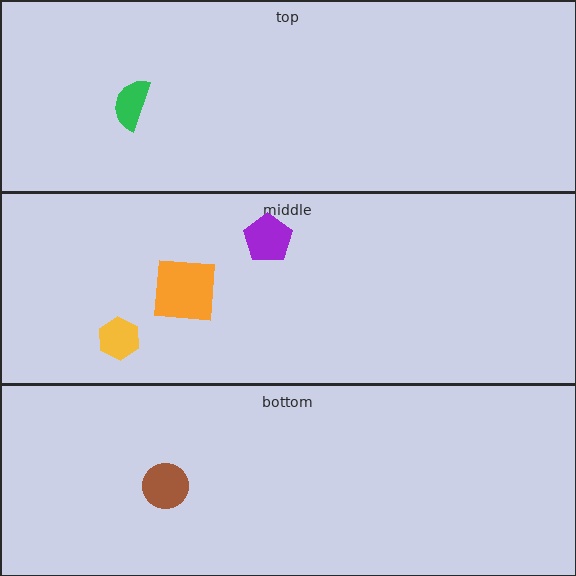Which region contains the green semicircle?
The top region.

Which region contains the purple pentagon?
The middle region.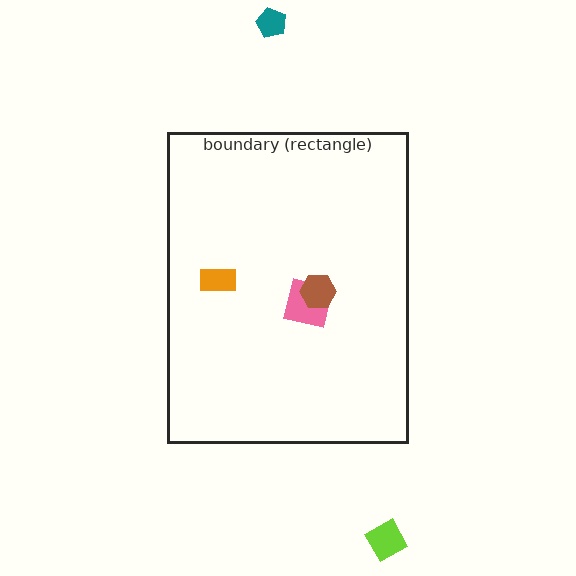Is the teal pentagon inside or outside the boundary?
Outside.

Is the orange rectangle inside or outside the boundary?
Inside.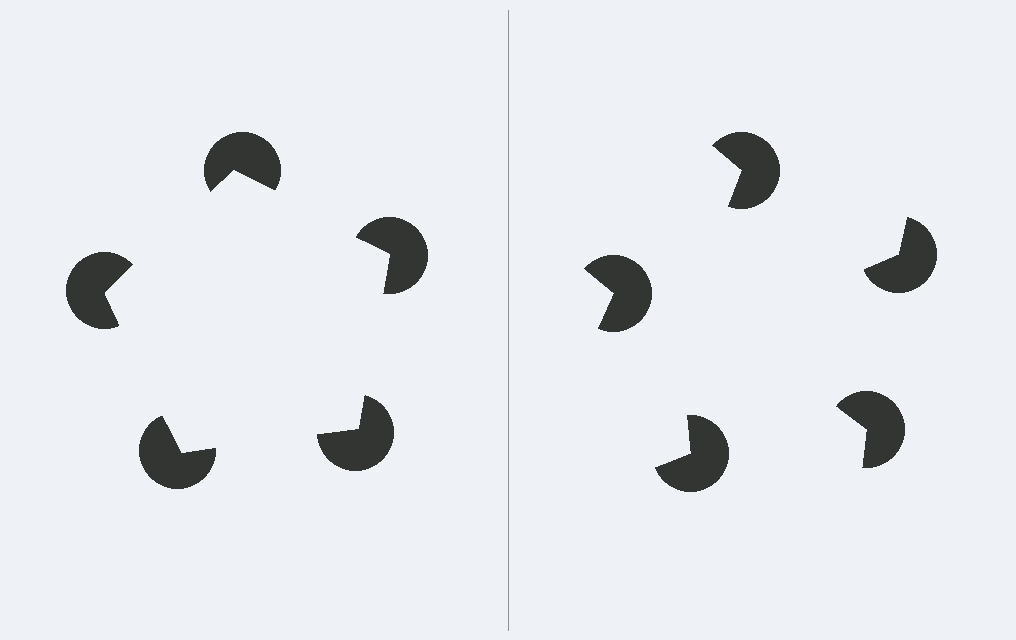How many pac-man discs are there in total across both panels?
10 — 5 on each side.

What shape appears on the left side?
An illusory pentagon.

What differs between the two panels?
The pac-man discs are positioned identically on both sides; only the wedge orientations differ. On the left they align to a pentagon; on the right they are misaligned.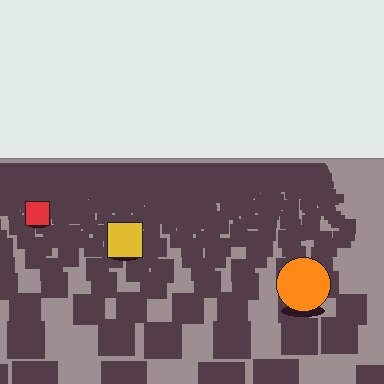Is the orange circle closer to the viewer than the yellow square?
Yes. The orange circle is closer — you can tell from the texture gradient: the ground texture is coarser near it.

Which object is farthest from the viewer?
The red square is farthest from the viewer. It appears smaller and the ground texture around it is denser.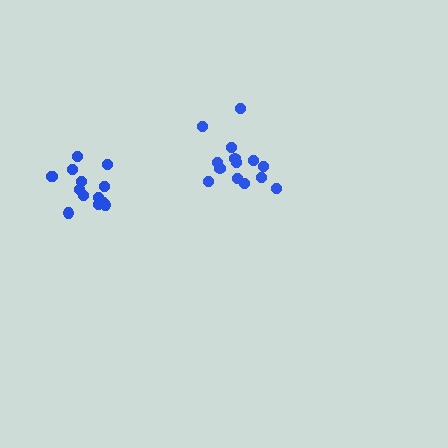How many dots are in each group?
Group 1: 14 dots, Group 2: 14 dots (28 total).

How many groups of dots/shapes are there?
There are 2 groups.